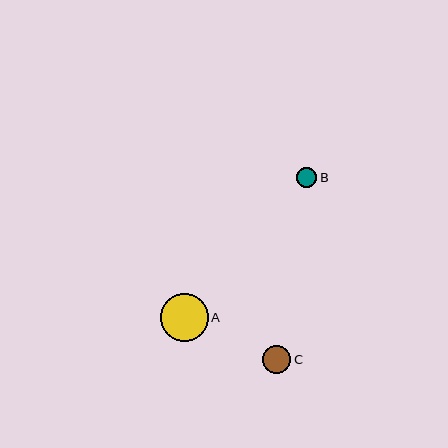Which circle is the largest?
Circle A is the largest with a size of approximately 48 pixels.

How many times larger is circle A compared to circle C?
Circle A is approximately 1.7 times the size of circle C.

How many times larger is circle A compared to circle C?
Circle A is approximately 1.7 times the size of circle C.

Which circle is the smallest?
Circle B is the smallest with a size of approximately 20 pixels.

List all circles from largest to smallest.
From largest to smallest: A, C, B.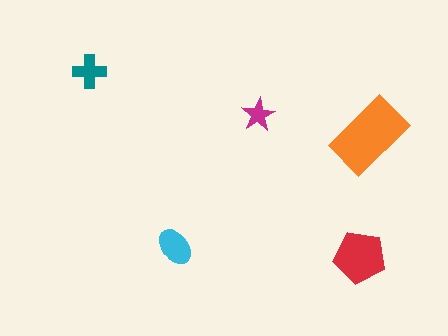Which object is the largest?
The orange rectangle.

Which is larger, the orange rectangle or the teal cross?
The orange rectangle.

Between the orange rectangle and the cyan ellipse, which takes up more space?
The orange rectangle.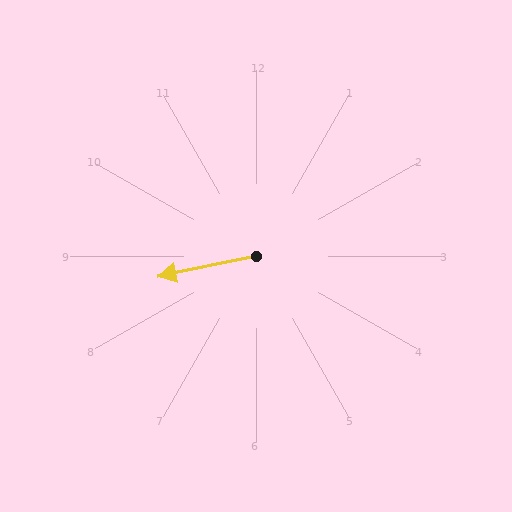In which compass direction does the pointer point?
West.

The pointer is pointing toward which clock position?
Roughly 9 o'clock.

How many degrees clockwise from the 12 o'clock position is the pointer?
Approximately 258 degrees.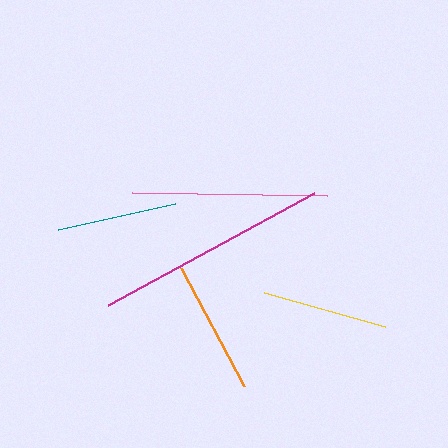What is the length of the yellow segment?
The yellow segment is approximately 126 pixels long.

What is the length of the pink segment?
The pink segment is approximately 195 pixels long.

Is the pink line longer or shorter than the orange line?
The pink line is longer than the orange line.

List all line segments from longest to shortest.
From longest to shortest: magenta, pink, orange, yellow, teal.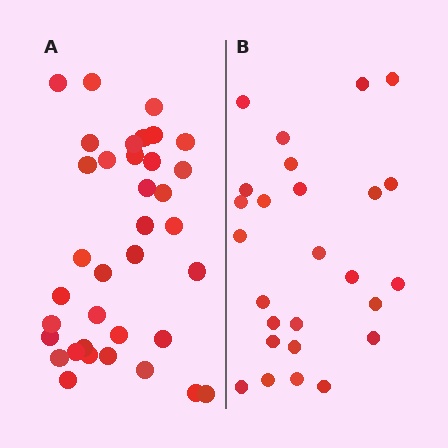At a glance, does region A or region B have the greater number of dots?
Region A (the left region) has more dots.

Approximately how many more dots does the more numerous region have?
Region A has roughly 10 or so more dots than region B.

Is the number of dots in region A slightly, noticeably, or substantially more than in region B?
Region A has noticeably more, but not dramatically so. The ratio is roughly 1.4 to 1.